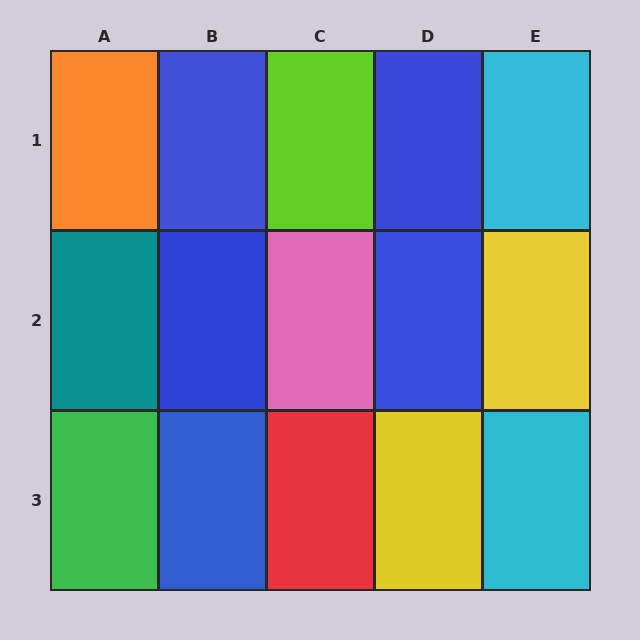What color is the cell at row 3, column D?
Yellow.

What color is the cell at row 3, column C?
Red.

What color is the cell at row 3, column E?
Cyan.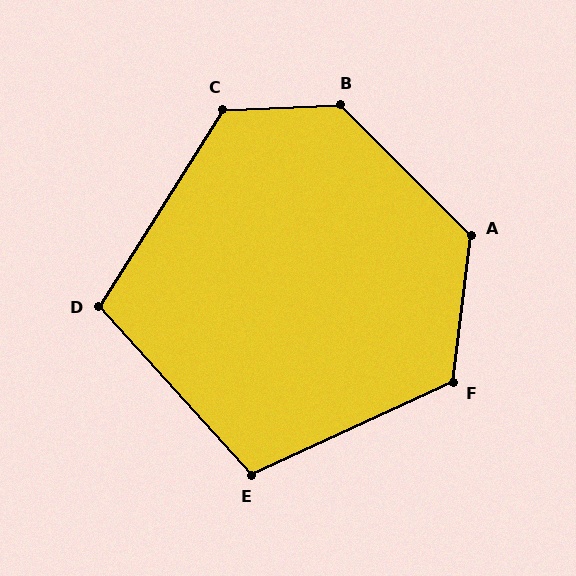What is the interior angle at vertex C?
Approximately 124 degrees (obtuse).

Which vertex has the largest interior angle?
B, at approximately 133 degrees.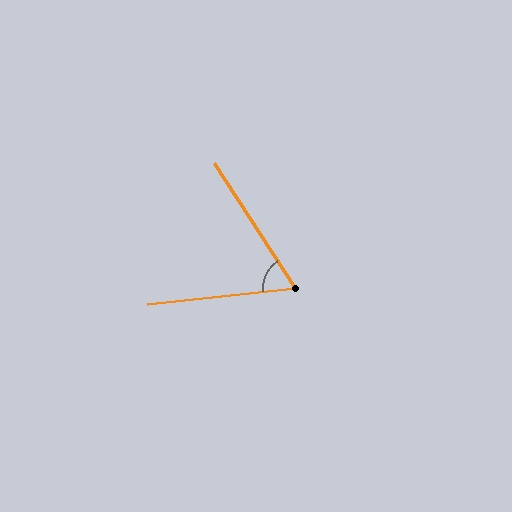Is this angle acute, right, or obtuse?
It is acute.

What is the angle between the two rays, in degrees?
Approximately 63 degrees.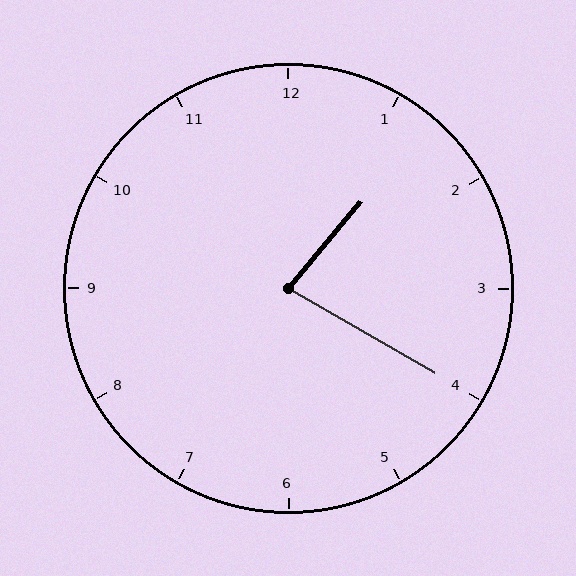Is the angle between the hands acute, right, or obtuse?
It is acute.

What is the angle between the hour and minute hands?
Approximately 80 degrees.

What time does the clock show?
1:20.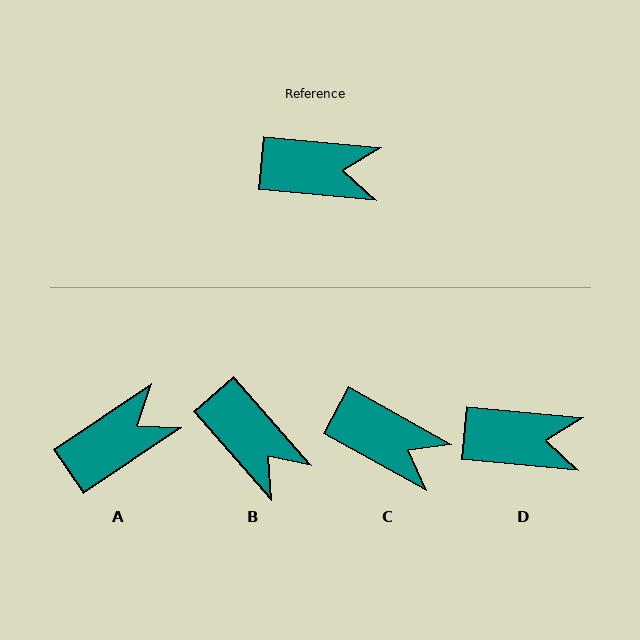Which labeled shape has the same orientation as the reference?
D.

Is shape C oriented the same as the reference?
No, it is off by about 24 degrees.